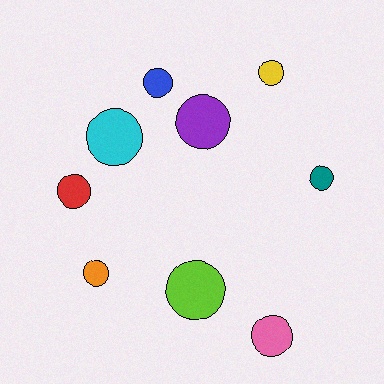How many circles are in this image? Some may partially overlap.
There are 9 circles.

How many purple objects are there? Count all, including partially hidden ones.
There is 1 purple object.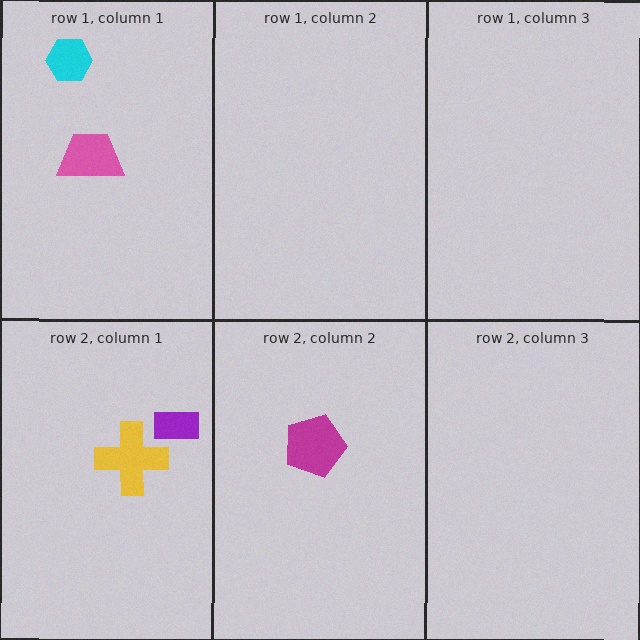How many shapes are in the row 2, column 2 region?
1.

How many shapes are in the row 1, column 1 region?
2.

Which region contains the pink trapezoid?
The row 1, column 1 region.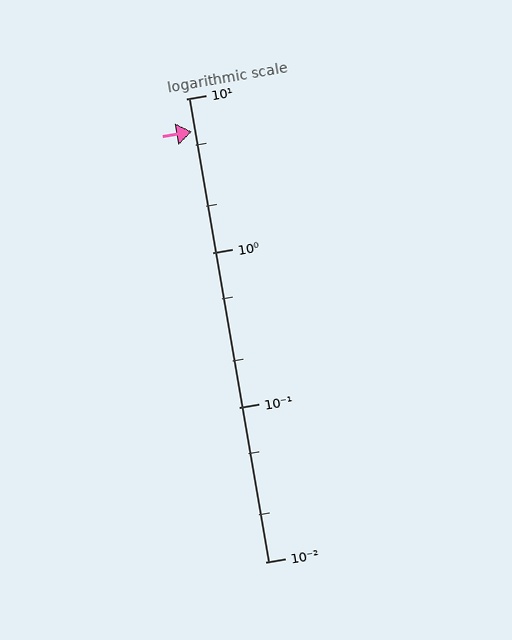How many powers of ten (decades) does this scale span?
The scale spans 3 decades, from 0.01 to 10.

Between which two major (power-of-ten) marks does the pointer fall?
The pointer is between 1 and 10.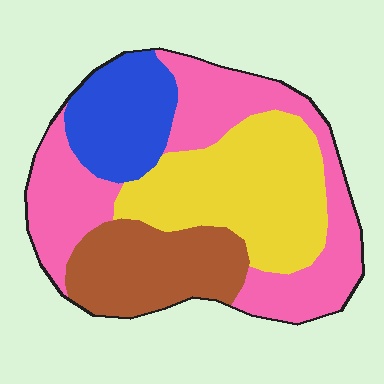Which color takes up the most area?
Pink, at roughly 35%.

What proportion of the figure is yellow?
Yellow takes up between a sixth and a third of the figure.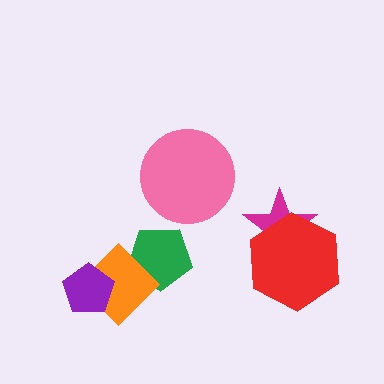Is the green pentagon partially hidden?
Yes, it is partially covered by another shape.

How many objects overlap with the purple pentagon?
1 object overlaps with the purple pentagon.